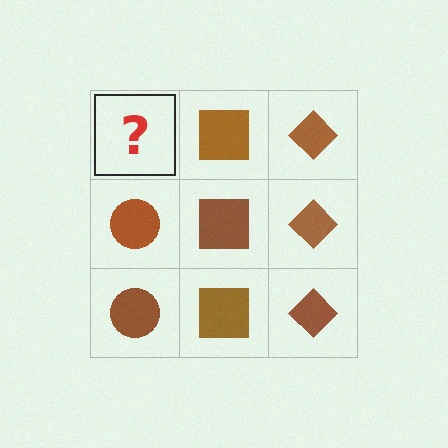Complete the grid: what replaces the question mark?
The question mark should be replaced with a brown circle.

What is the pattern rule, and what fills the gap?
The rule is that each column has a consistent shape. The gap should be filled with a brown circle.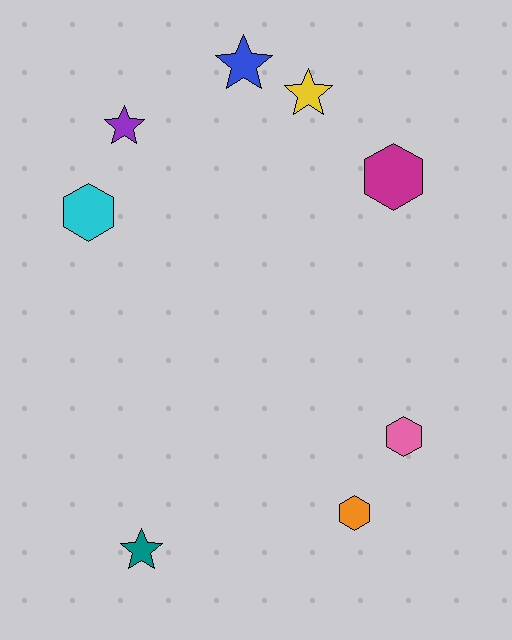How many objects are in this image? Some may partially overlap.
There are 8 objects.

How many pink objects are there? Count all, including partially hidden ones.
There is 1 pink object.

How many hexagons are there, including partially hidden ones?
There are 4 hexagons.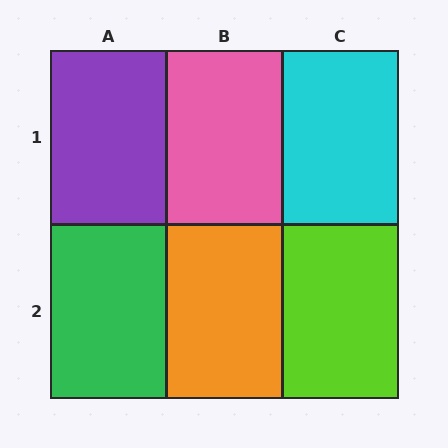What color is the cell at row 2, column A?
Green.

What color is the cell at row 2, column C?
Lime.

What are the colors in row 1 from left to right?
Purple, pink, cyan.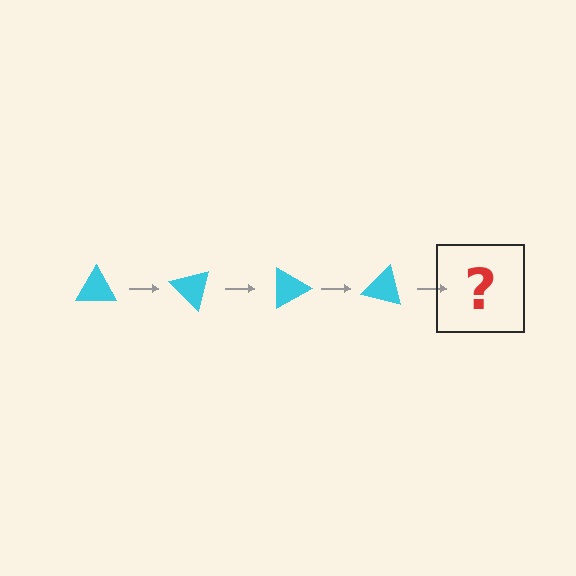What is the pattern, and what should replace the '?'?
The pattern is that the triangle rotates 45 degrees each step. The '?' should be a cyan triangle rotated 180 degrees.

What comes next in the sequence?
The next element should be a cyan triangle rotated 180 degrees.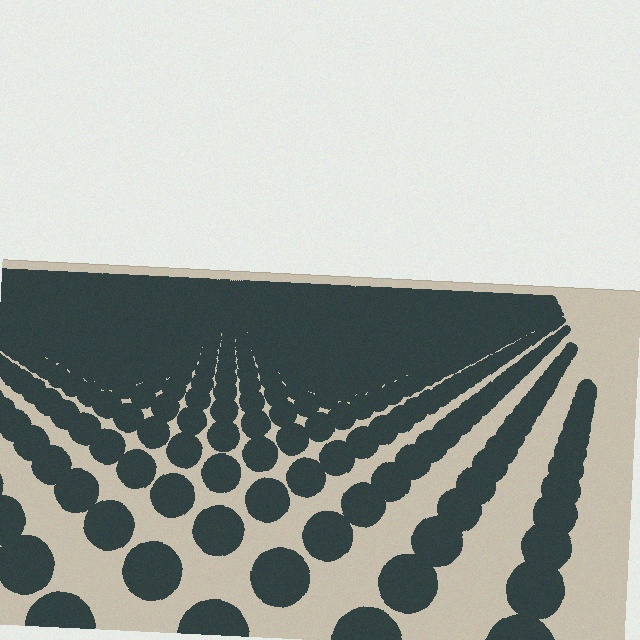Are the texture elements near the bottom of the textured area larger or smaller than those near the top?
Larger. Near the bottom, elements are closer to the viewer and appear at a bigger on-screen size.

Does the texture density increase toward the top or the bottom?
Density increases toward the top.